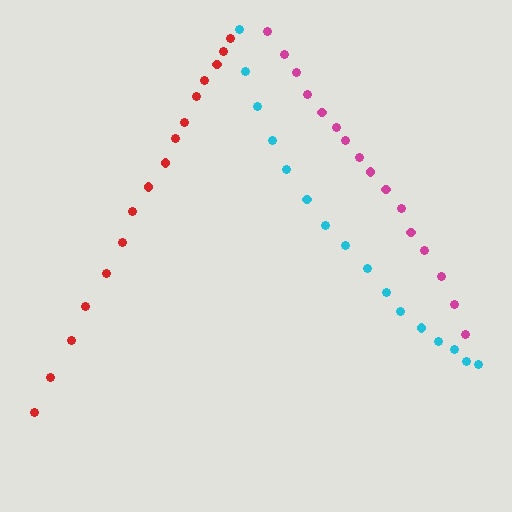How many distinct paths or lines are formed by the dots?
There are 3 distinct paths.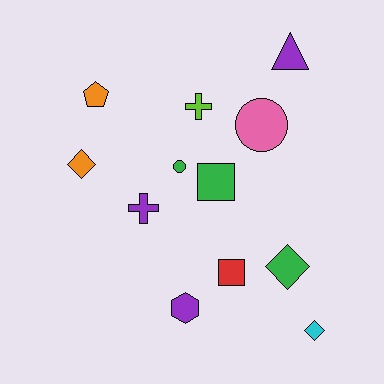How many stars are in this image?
There are no stars.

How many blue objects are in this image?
There are no blue objects.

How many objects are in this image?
There are 12 objects.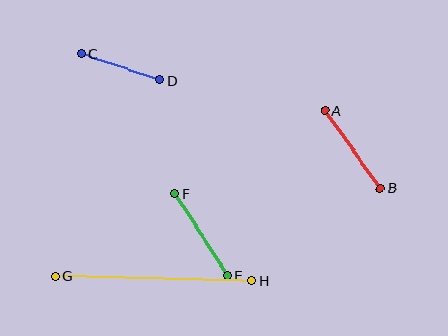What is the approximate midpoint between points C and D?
The midpoint is at approximately (121, 67) pixels.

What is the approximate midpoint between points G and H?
The midpoint is at approximately (154, 278) pixels.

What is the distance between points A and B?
The distance is approximately 96 pixels.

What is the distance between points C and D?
The distance is approximately 83 pixels.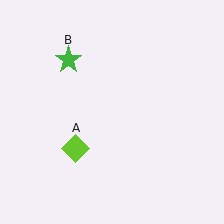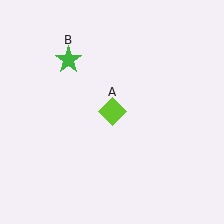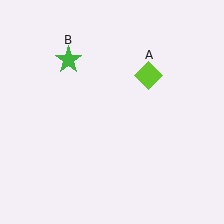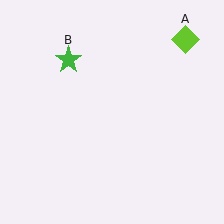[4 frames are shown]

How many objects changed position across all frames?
1 object changed position: lime diamond (object A).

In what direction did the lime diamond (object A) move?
The lime diamond (object A) moved up and to the right.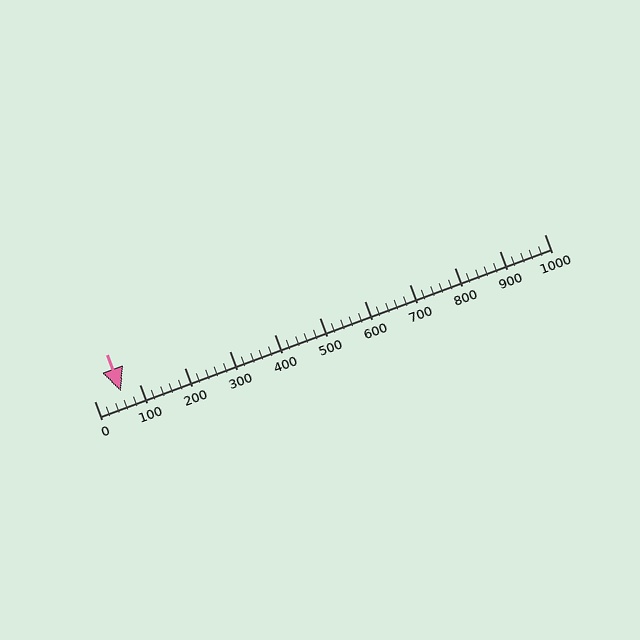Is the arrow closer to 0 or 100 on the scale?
The arrow is closer to 100.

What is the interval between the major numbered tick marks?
The major tick marks are spaced 100 units apart.